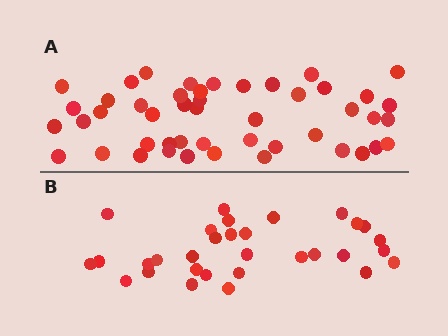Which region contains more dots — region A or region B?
Region A (the top region) has more dots.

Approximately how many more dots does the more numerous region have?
Region A has approximately 15 more dots than region B.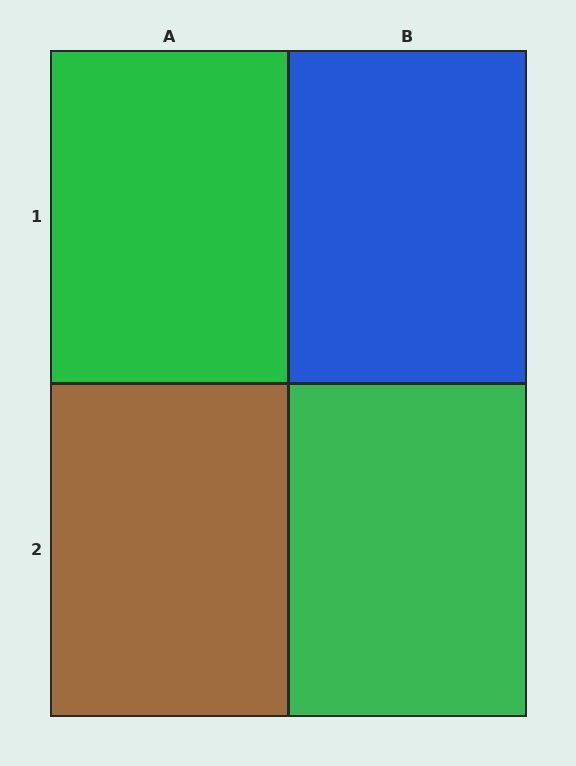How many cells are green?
2 cells are green.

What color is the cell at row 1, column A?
Green.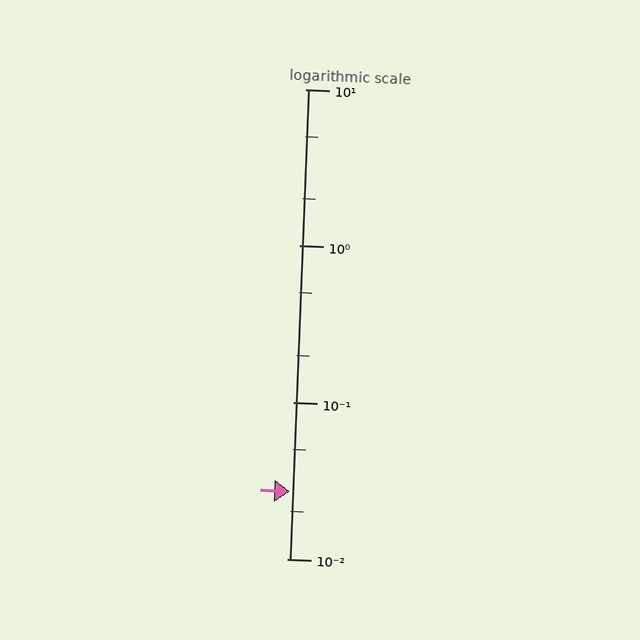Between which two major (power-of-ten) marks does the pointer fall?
The pointer is between 0.01 and 0.1.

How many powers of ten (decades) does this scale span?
The scale spans 3 decades, from 0.01 to 10.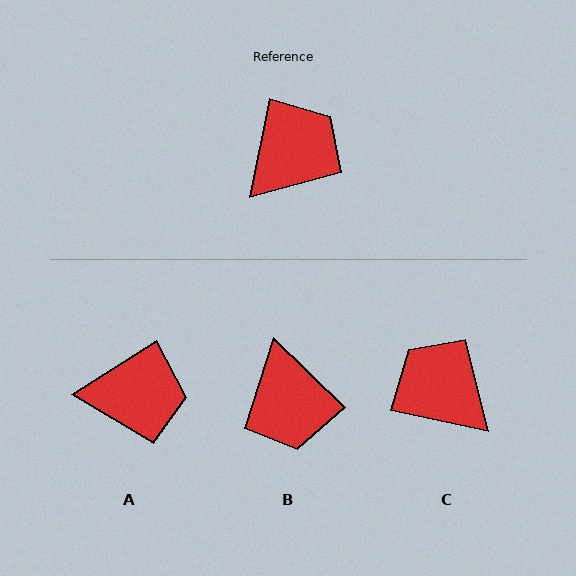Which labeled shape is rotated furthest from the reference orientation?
B, about 123 degrees away.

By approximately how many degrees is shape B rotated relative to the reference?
Approximately 123 degrees clockwise.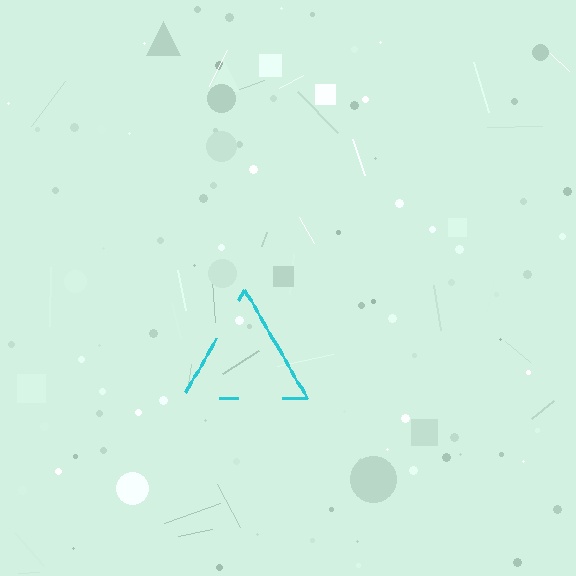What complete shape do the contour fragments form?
The contour fragments form a triangle.